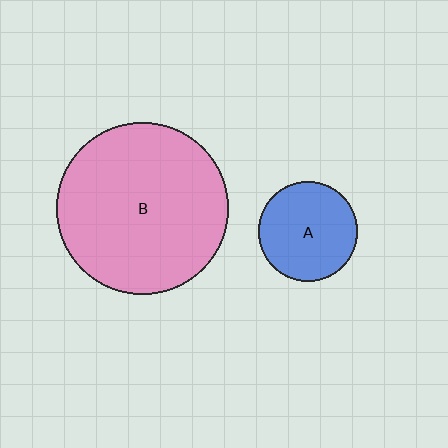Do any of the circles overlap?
No, none of the circles overlap.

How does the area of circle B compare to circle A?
Approximately 3.0 times.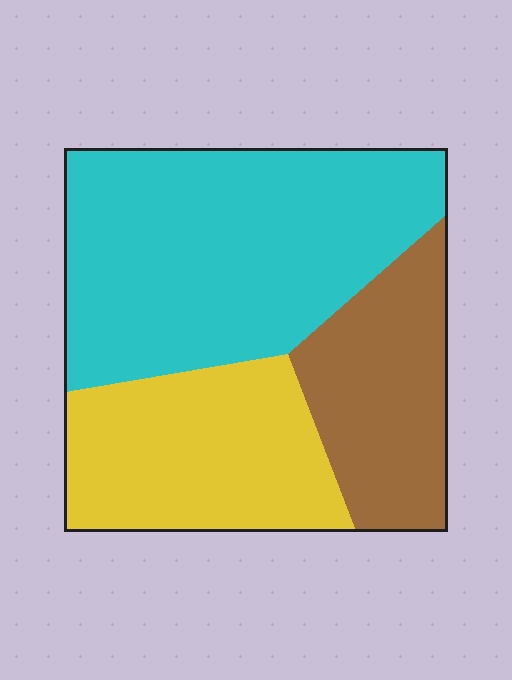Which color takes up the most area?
Cyan, at roughly 50%.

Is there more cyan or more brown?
Cyan.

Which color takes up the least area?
Brown, at roughly 25%.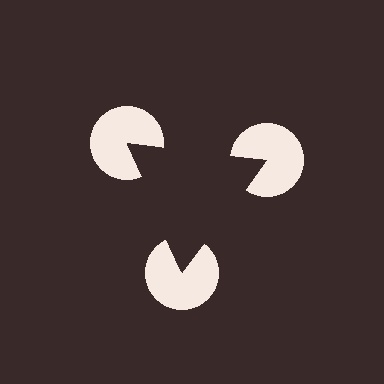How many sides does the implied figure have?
3 sides.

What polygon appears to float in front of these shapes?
An illusory triangle — its edges are inferred from the aligned wedge cuts in the pac-man discs, not physically drawn.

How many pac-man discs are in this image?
There are 3 — one at each vertex of the illusory triangle.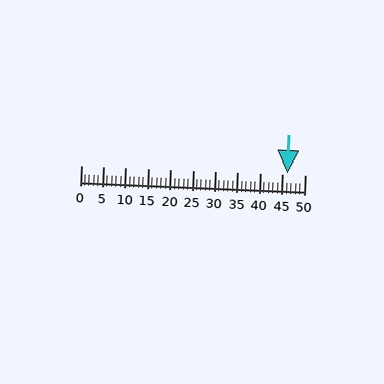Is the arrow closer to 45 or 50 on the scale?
The arrow is closer to 45.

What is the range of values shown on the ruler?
The ruler shows values from 0 to 50.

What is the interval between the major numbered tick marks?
The major tick marks are spaced 5 units apart.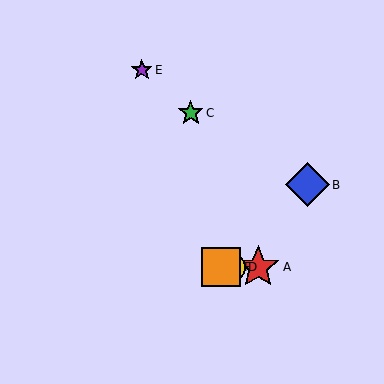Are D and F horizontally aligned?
Yes, both are at y≈267.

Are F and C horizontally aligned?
No, F is at y≈267 and C is at y≈113.